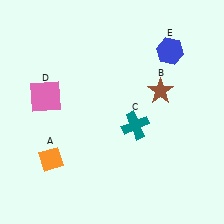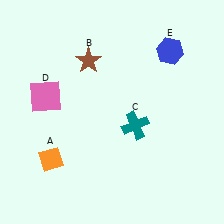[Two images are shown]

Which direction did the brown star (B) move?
The brown star (B) moved left.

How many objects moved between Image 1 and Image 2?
1 object moved between the two images.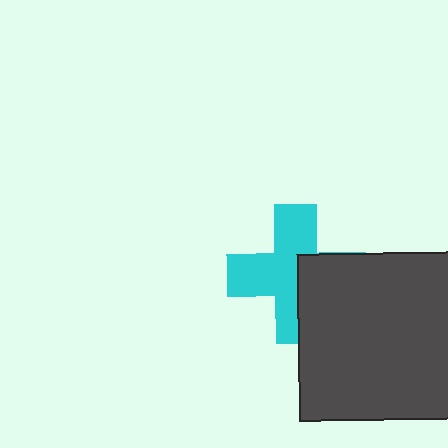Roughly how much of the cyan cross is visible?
About half of it is visible (roughly 62%).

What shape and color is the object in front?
The object in front is a dark gray square.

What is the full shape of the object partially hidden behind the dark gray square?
The partially hidden object is a cyan cross.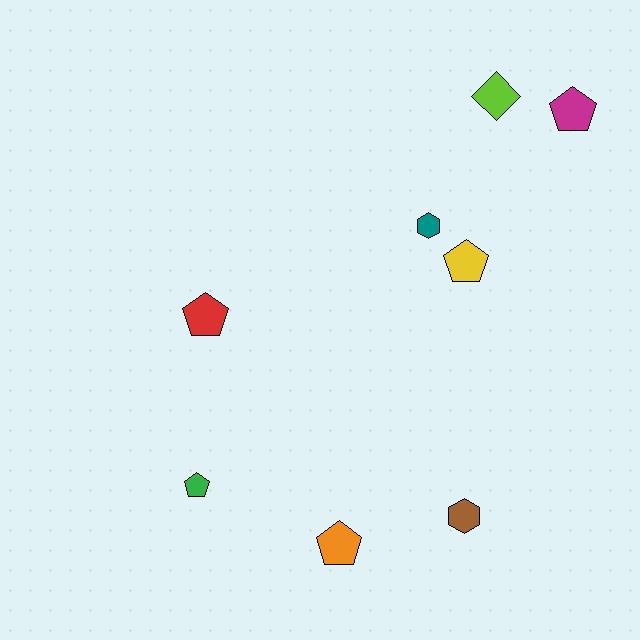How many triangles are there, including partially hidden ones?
There are no triangles.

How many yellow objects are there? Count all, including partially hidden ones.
There is 1 yellow object.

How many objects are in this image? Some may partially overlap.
There are 8 objects.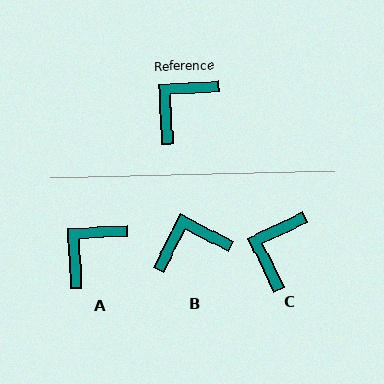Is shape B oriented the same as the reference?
No, it is off by about 30 degrees.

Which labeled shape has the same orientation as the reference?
A.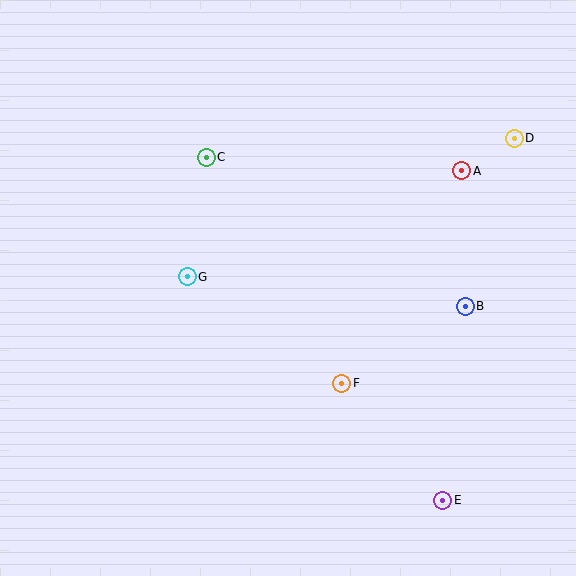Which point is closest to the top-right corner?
Point D is closest to the top-right corner.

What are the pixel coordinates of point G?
Point G is at (187, 277).